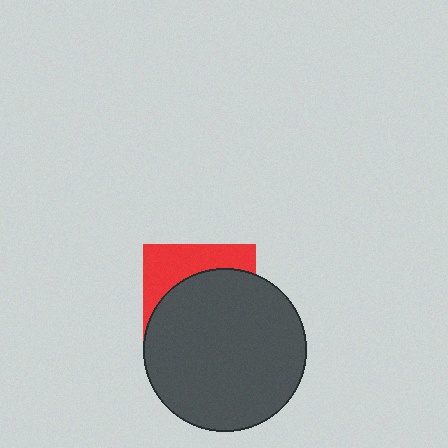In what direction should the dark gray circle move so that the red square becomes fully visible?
The dark gray circle should move down. That is the shortest direction to clear the overlap and leave the red square fully visible.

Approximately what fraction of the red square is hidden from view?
Roughly 67% of the red square is hidden behind the dark gray circle.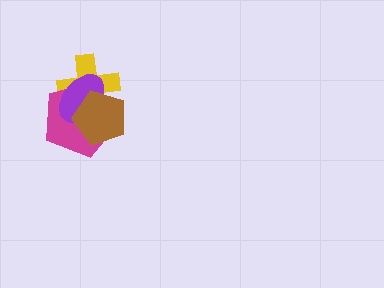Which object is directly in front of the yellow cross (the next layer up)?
The magenta pentagon is directly in front of the yellow cross.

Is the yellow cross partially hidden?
Yes, it is partially covered by another shape.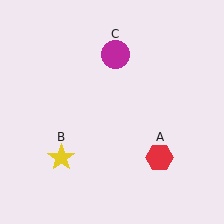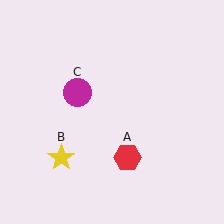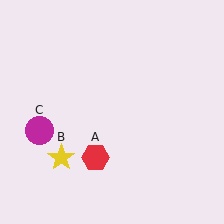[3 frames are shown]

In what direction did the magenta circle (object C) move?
The magenta circle (object C) moved down and to the left.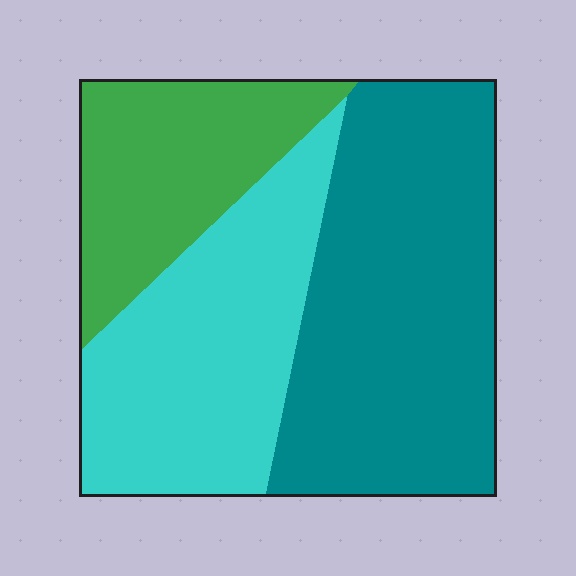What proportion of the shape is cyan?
Cyan covers about 35% of the shape.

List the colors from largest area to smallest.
From largest to smallest: teal, cyan, green.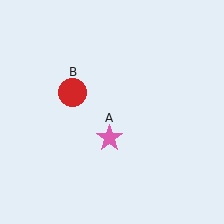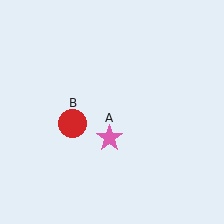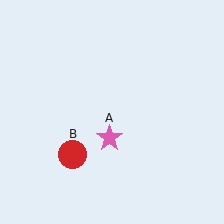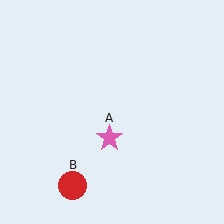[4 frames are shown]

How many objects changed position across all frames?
1 object changed position: red circle (object B).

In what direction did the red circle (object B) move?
The red circle (object B) moved down.